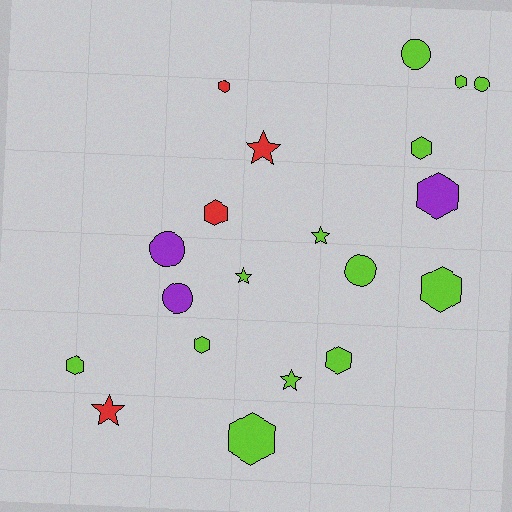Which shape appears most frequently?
Hexagon, with 10 objects.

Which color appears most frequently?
Lime, with 13 objects.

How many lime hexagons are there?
There are 7 lime hexagons.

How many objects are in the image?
There are 20 objects.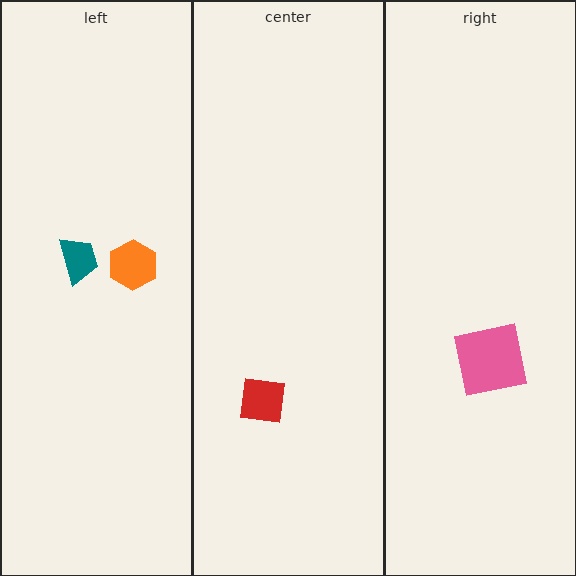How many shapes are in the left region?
2.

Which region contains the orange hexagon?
The left region.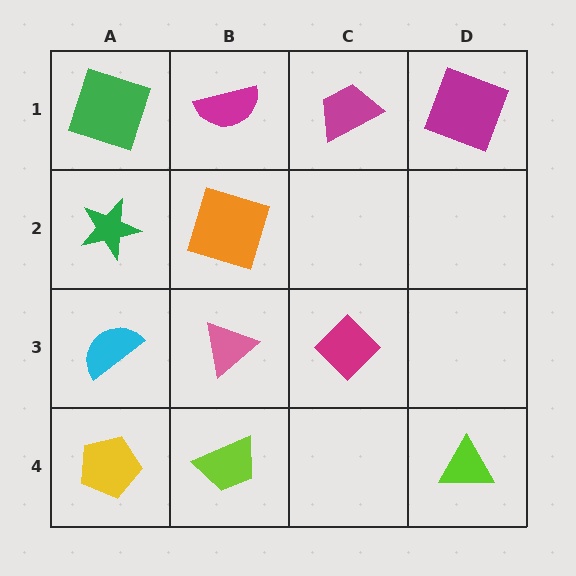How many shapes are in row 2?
2 shapes.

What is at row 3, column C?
A magenta diamond.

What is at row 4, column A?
A yellow pentagon.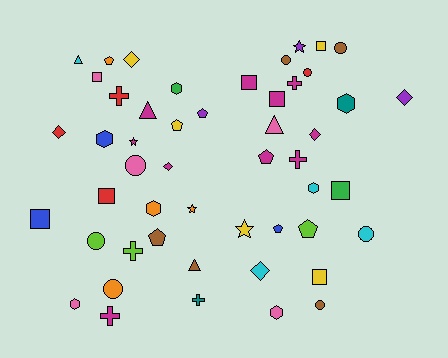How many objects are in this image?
There are 50 objects.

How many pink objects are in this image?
There are 5 pink objects.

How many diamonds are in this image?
There are 6 diamonds.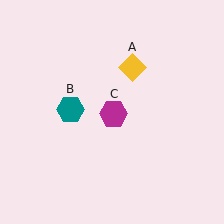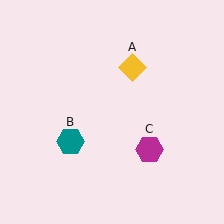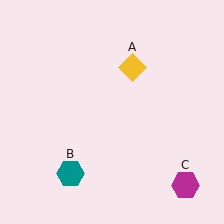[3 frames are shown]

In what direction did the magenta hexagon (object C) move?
The magenta hexagon (object C) moved down and to the right.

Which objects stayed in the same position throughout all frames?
Yellow diamond (object A) remained stationary.